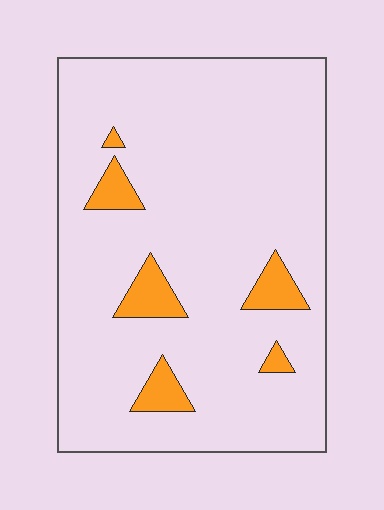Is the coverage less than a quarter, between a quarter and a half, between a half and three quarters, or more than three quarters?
Less than a quarter.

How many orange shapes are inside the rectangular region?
6.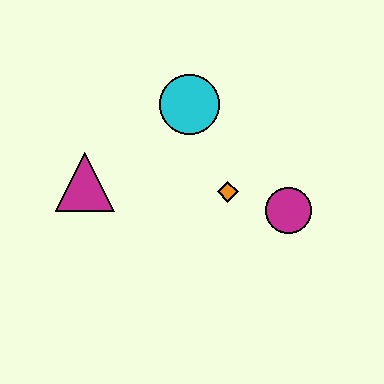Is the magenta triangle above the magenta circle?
Yes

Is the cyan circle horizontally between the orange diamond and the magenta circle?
No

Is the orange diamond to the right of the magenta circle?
No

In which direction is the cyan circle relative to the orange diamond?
The cyan circle is above the orange diamond.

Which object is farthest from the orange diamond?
The magenta triangle is farthest from the orange diamond.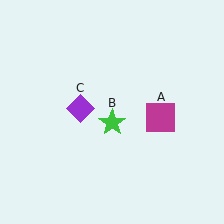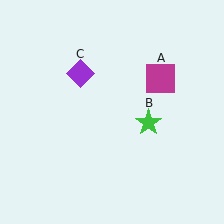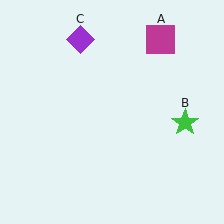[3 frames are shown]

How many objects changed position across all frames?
3 objects changed position: magenta square (object A), green star (object B), purple diamond (object C).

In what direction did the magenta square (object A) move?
The magenta square (object A) moved up.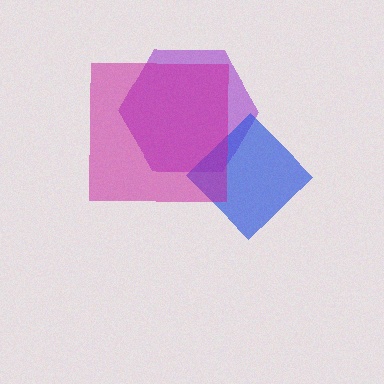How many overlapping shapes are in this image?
There are 3 overlapping shapes in the image.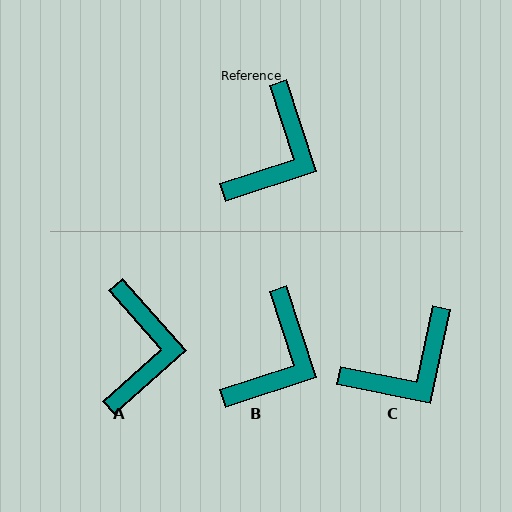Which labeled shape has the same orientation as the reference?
B.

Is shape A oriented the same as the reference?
No, it is off by about 24 degrees.